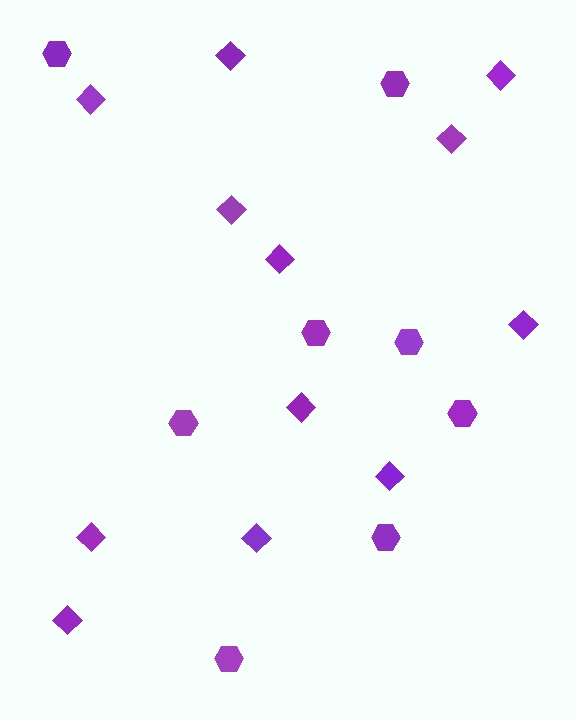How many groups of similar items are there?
There are 2 groups: one group of hexagons (8) and one group of diamonds (12).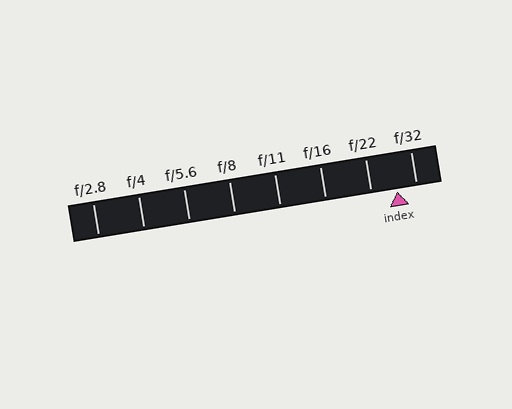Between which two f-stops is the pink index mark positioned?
The index mark is between f/22 and f/32.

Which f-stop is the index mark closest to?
The index mark is closest to f/32.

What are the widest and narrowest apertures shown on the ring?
The widest aperture shown is f/2.8 and the narrowest is f/32.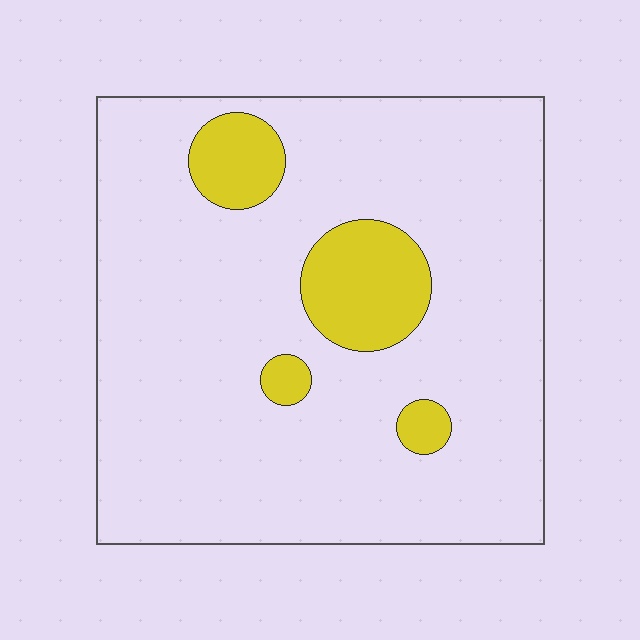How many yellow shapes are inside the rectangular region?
4.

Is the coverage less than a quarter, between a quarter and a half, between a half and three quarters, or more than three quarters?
Less than a quarter.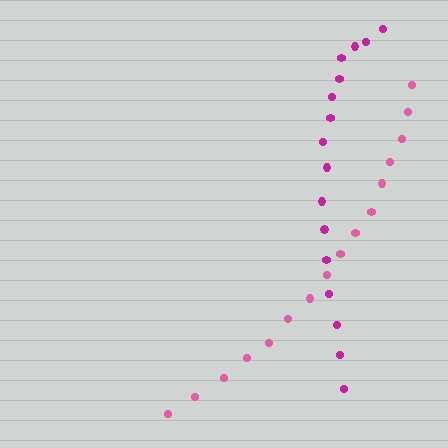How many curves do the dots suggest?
There are 2 distinct paths.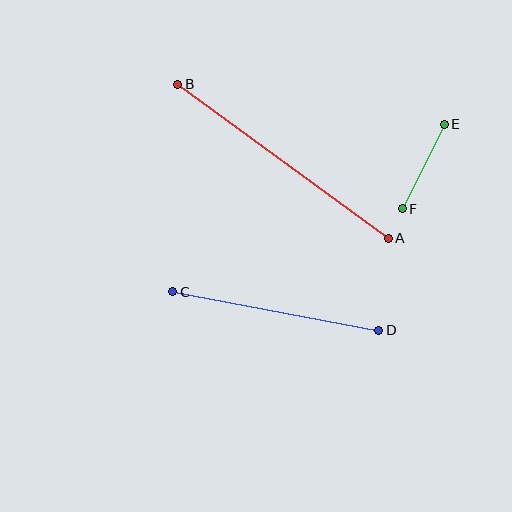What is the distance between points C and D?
The distance is approximately 210 pixels.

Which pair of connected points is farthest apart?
Points A and B are farthest apart.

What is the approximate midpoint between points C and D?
The midpoint is at approximately (276, 311) pixels.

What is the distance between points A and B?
The distance is approximately 261 pixels.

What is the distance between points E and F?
The distance is approximately 94 pixels.